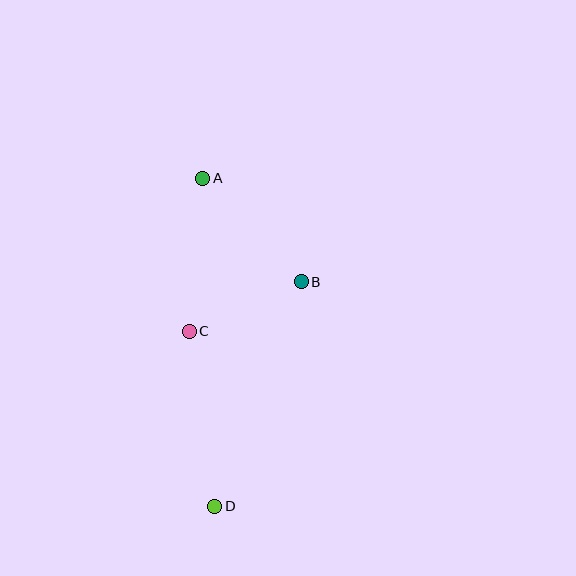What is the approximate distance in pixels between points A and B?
The distance between A and B is approximately 143 pixels.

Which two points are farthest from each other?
Points A and D are farthest from each other.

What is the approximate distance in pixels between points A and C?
The distance between A and C is approximately 154 pixels.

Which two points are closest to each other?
Points B and C are closest to each other.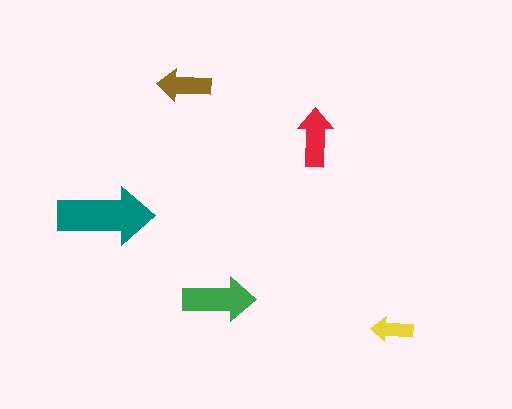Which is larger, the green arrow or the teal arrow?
The teal one.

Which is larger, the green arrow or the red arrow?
The green one.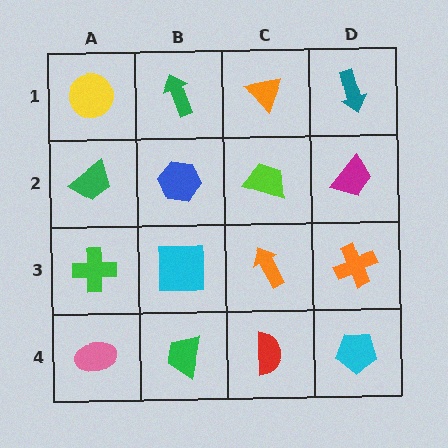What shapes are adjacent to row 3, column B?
A blue hexagon (row 2, column B), a green trapezoid (row 4, column B), a green cross (row 3, column A), an orange arrow (row 3, column C).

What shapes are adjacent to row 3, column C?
A lime trapezoid (row 2, column C), a red semicircle (row 4, column C), a cyan square (row 3, column B), an orange cross (row 3, column D).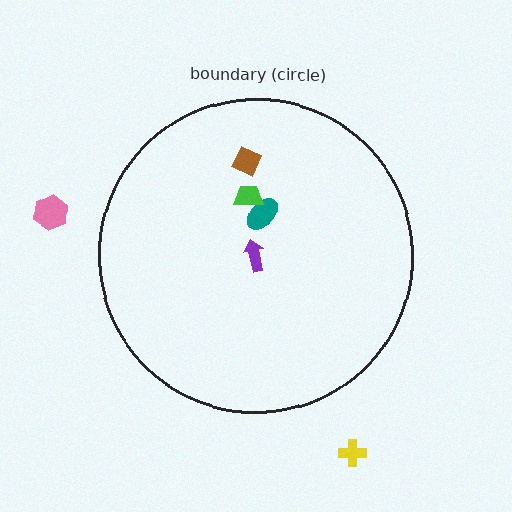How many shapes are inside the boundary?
4 inside, 2 outside.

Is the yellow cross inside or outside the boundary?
Outside.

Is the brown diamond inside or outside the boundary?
Inside.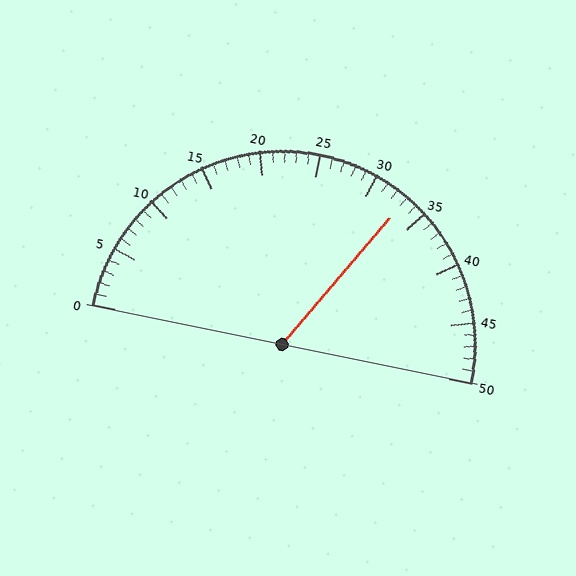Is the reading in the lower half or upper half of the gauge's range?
The reading is in the upper half of the range (0 to 50).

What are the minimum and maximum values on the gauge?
The gauge ranges from 0 to 50.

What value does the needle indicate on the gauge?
The needle indicates approximately 33.